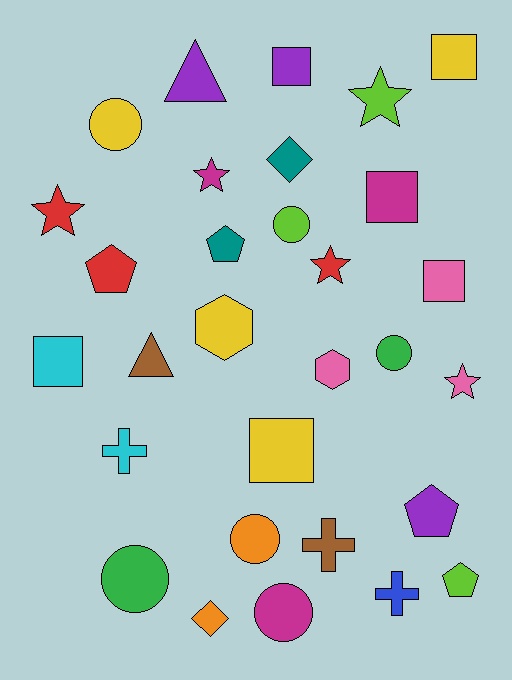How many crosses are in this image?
There are 3 crosses.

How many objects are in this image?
There are 30 objects.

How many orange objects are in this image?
There are 2 orange objects.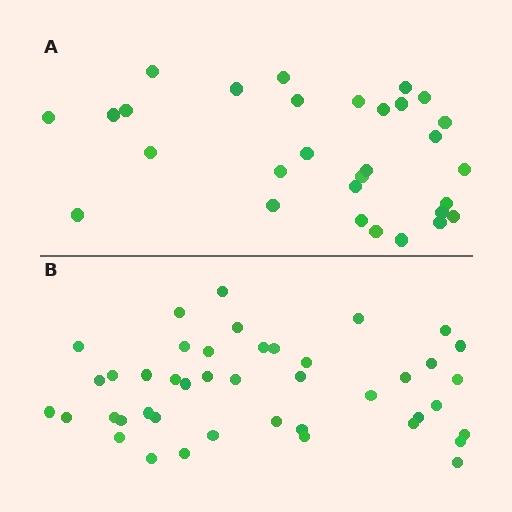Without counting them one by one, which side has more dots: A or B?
Region B (the bottom region) has more dots.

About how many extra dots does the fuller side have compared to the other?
Region B has approximately 15 more dots than region A.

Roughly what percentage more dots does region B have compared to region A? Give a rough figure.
About 45% more.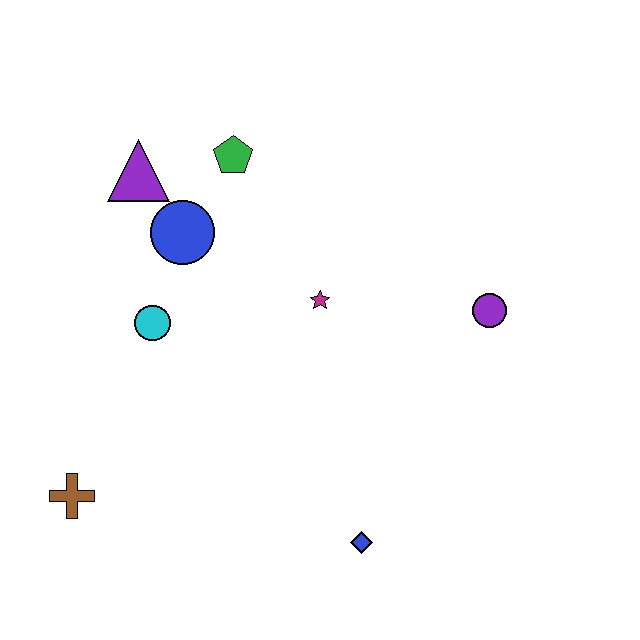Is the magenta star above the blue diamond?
Yes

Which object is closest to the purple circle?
The magenta star is closest to the purple circle.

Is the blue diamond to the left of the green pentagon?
No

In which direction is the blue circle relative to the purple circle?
The blue circle is to the left of the purple circle.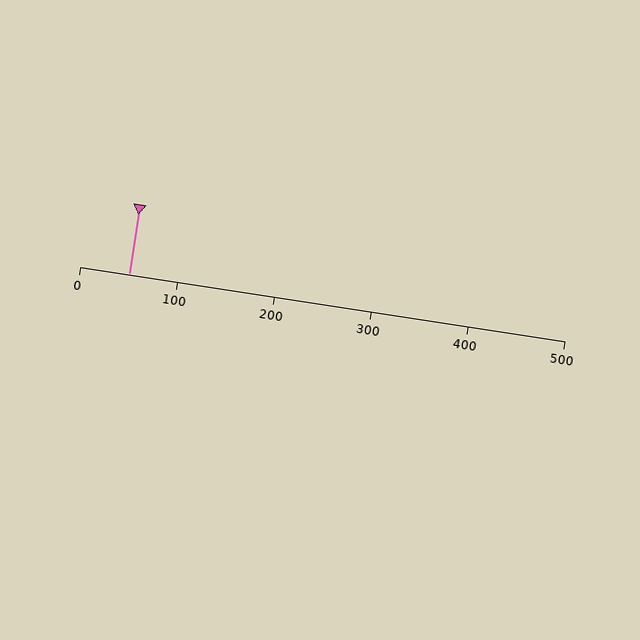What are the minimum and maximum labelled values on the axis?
The axis runs from 0 to 500.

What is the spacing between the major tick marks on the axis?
The major ticks are spaced 100 apart.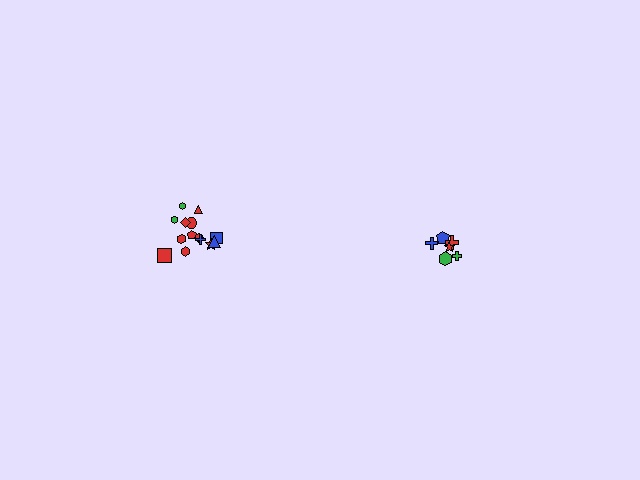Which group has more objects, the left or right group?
The left group.